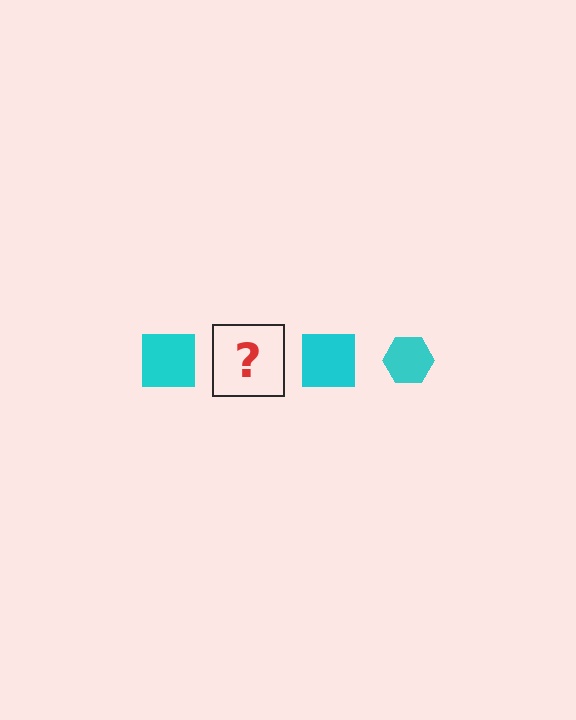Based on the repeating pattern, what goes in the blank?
The blank should be a cyan hexagon.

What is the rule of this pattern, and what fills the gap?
The rule is that the pattern cycles through square, hexagon shapes in cyan. The gap should be filled with a cyan hexagon.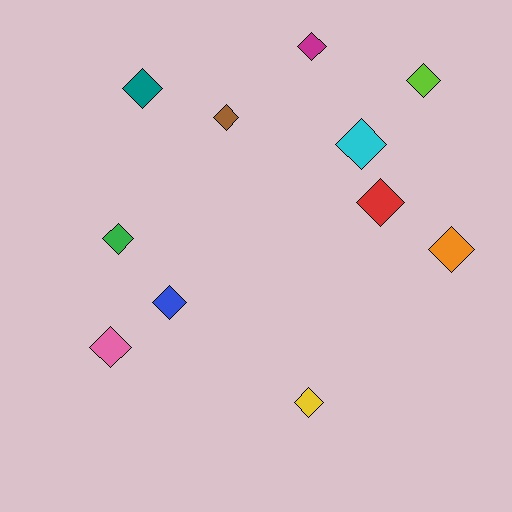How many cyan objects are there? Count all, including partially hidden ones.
There is 1 cyan object.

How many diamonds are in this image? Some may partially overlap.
There are 11 diamonds.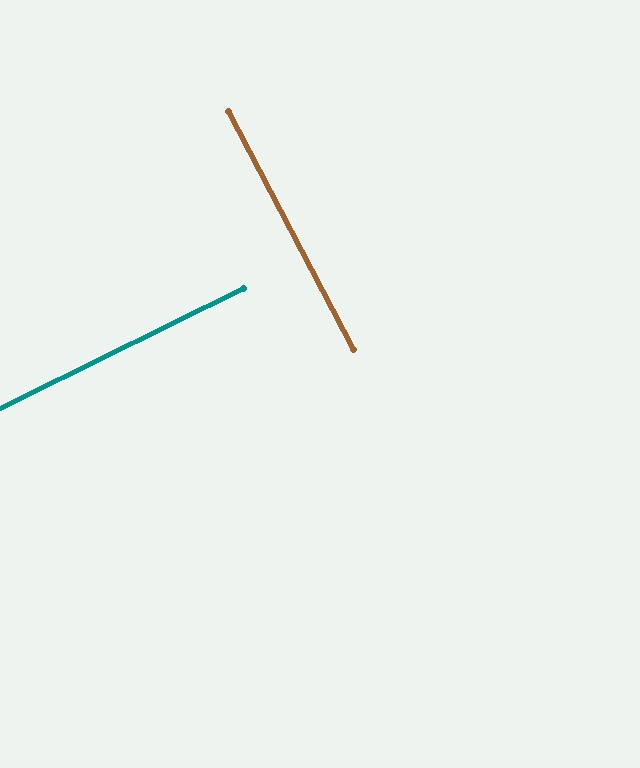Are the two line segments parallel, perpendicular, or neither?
Perpendicular — they meet at approximately 88°.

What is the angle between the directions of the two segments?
Approximately 88 degrees.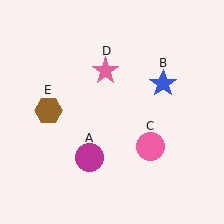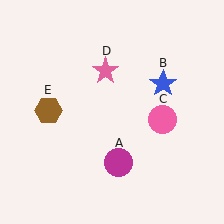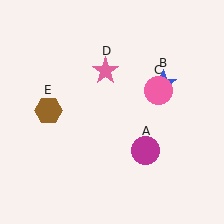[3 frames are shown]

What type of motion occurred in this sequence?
The magenta circle (object A), pink circle (object C) rotated counterclockwise around the center of the scene.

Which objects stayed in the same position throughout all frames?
Blue star (object B) and pink star (object D) and brown hexagon (object E) remained stationary.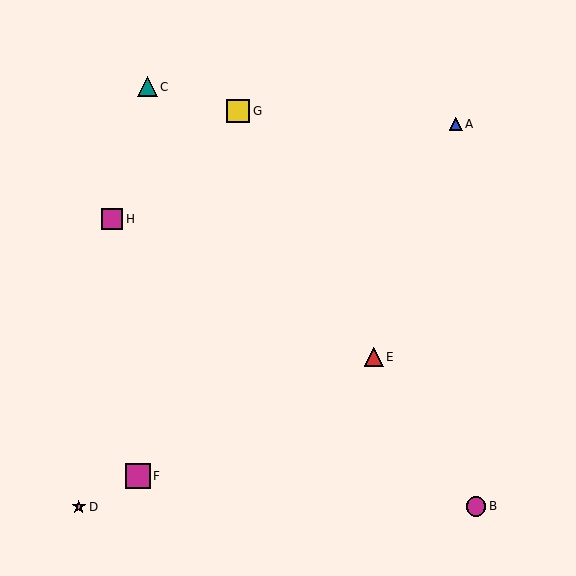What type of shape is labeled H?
Shape H is a magenta square.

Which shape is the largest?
The magenta square (labeled F) is the largest.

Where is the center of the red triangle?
The center of the red triangle is at (374, 357).